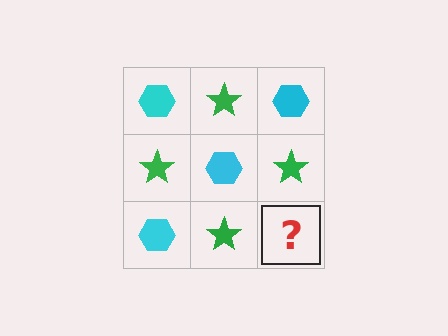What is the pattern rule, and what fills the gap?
The rule is that it alternates cyan hexagon and green star in a checkerboard pattern. The gap should be filled with a cyan hexagon.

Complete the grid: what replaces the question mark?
The question mark should be replaced with a cyan hexagon.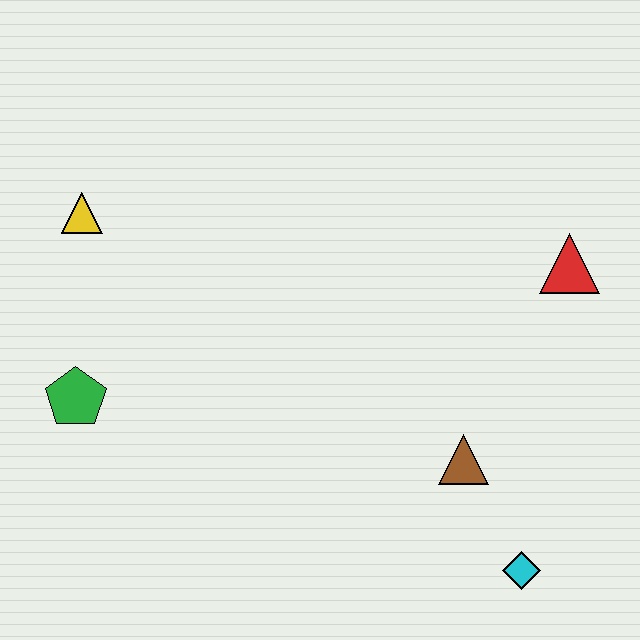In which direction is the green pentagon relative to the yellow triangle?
The green pentagon is below the yellow triangle.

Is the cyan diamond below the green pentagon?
Yes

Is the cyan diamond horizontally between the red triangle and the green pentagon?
Yes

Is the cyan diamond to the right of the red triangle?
No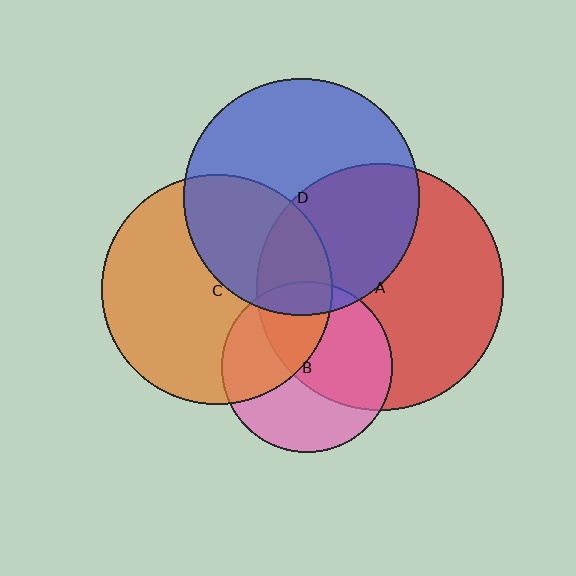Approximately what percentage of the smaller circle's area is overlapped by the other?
Approximately 20%.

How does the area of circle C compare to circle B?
Approximately 1.8 times.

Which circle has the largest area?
Circle A (red).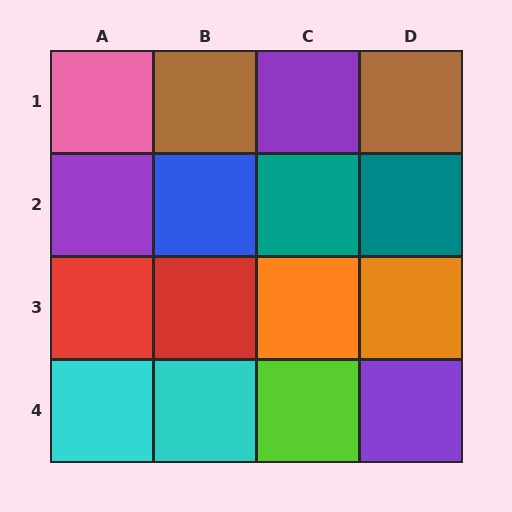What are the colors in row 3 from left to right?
Red, red, orange, orange.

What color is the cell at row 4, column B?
Cyan.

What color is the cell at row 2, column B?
Blue.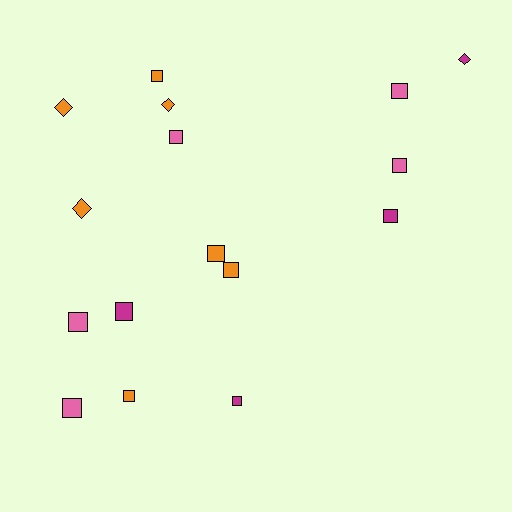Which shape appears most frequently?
Square, with 12 objects.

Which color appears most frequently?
Orange, with 7 objects.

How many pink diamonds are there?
There are no pink diamonds.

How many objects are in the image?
There are 16 objects.